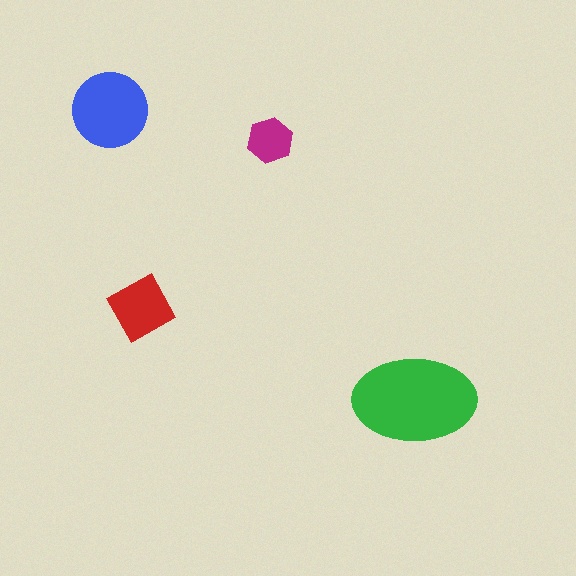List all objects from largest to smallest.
The green ellipse, the blue circle, the red diamond, the magenta hexagon.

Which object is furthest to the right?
The green ellipse is rightmost.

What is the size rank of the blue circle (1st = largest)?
2nd.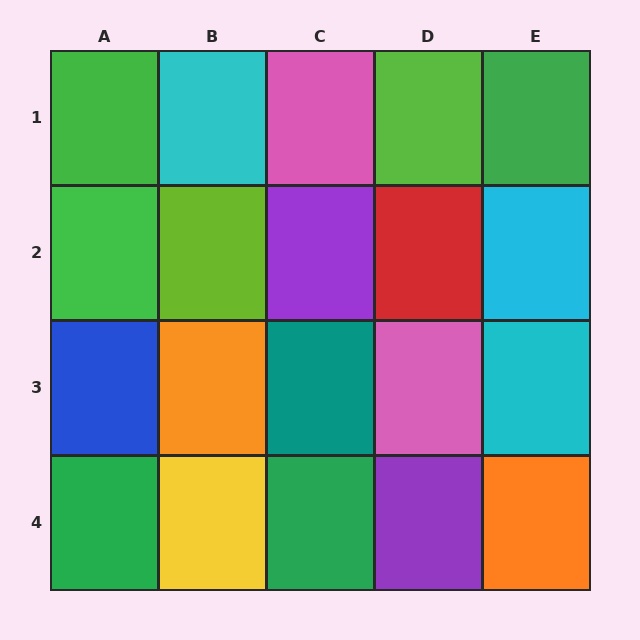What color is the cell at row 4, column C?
Green.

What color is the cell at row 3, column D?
Pink.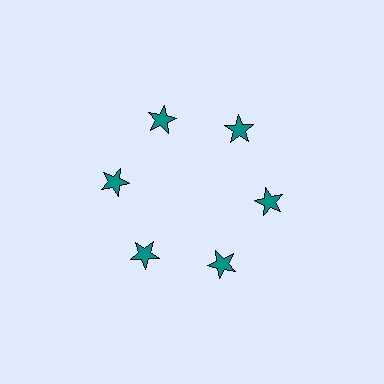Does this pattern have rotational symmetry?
Yes, this pattern has 6-fold rotational symmetry. It looks the same after rotating 60 degrees around the center.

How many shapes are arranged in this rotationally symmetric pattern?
There are 6 shapes, arranged in 6 groups of 1.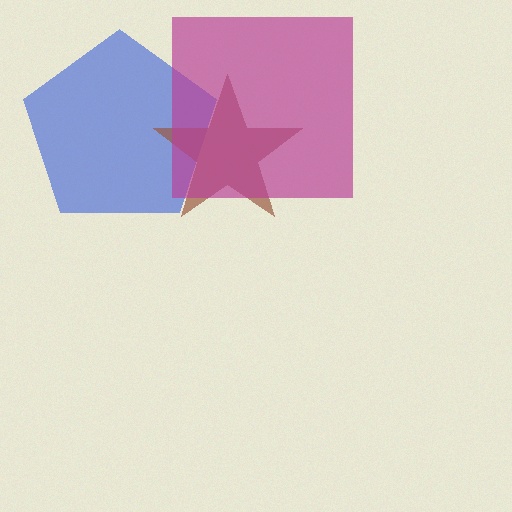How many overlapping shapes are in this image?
There are 3 overlapping shapes in the image.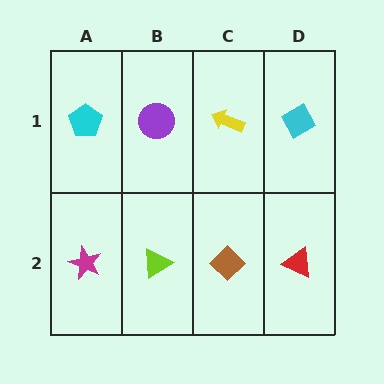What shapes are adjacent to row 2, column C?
A yellow arrow (row 1, column C), a lime triangle (row 2, column B), a red triangle (row 2, column D).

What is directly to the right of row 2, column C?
A red triangle.